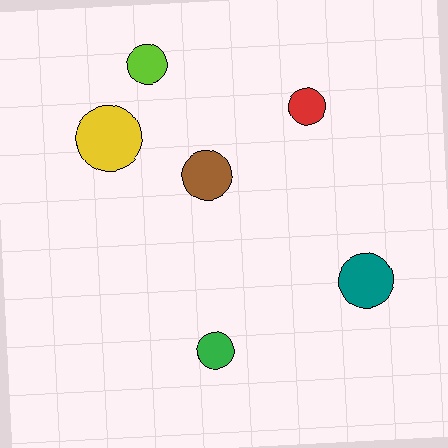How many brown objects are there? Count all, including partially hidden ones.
There is 1 brown object.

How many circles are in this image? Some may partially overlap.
There are 6 circles.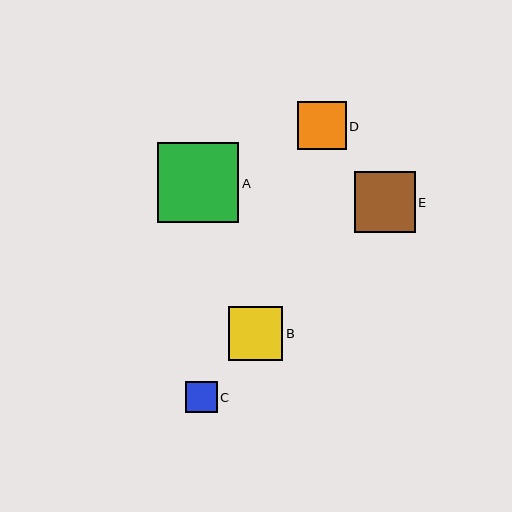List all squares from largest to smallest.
From largest to smallest: A, E, B, D, C.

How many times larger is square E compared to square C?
Square E is approximately 1.9 times the size of square C.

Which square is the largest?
Square A is the largest with a size of approximately 81 pixels.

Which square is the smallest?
Square C is the smallest with a size of approximately 32 pixels.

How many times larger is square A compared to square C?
Square A is approximately 2.6 times the size of square C.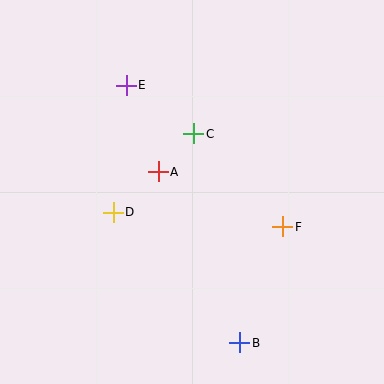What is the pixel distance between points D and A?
The distance between D and A is 61 pixels.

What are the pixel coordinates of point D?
Point D is at (113, 212).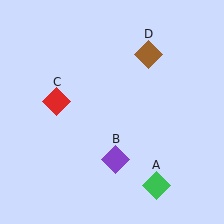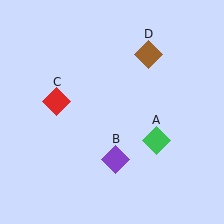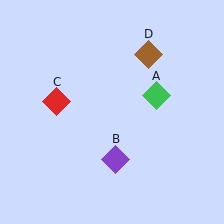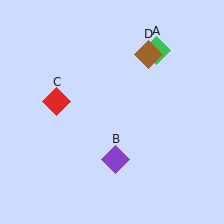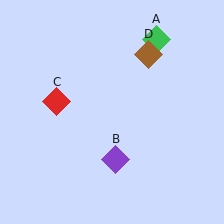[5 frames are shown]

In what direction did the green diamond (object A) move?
The green diamond (object A) moved up.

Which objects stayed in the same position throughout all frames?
Purple diamond (object B) and red diamond (object C) and brown diamond (object D) remained stationary.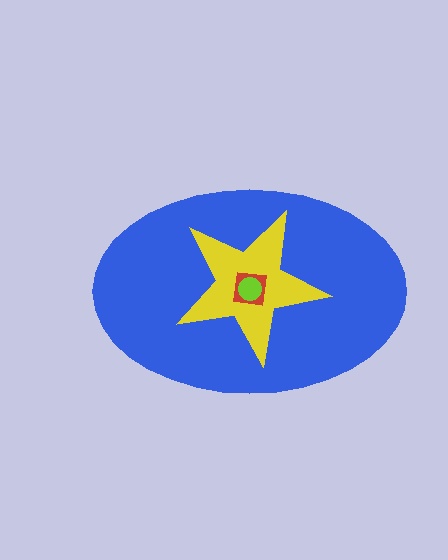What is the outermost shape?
The blue ellipse.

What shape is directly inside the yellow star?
The red square.